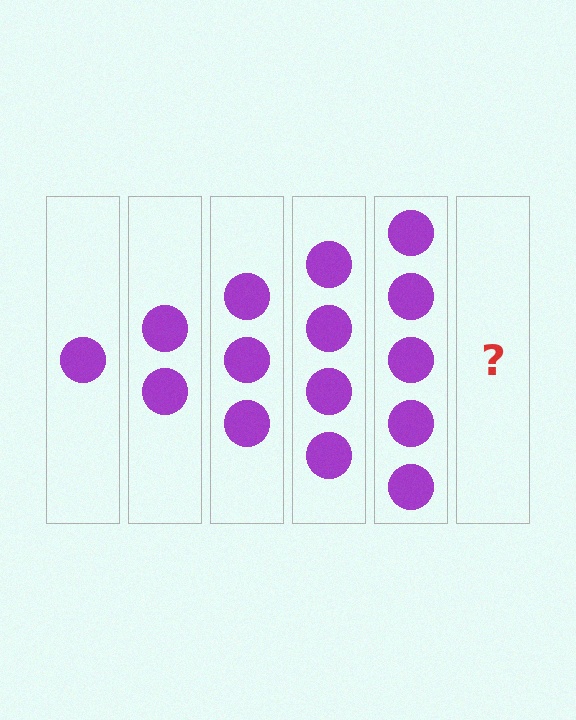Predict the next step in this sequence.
The next step is 6 circles.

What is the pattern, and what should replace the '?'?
The pattern is that each step adds one more circle. The '?' should be 6 circles.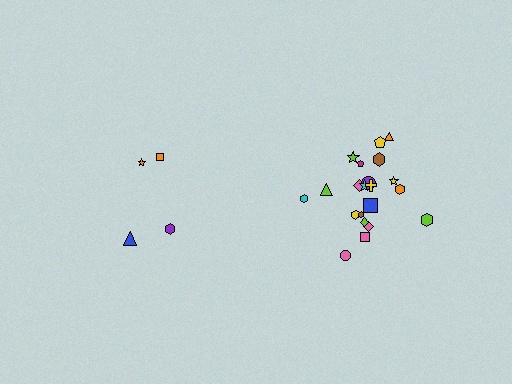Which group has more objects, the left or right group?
The right group.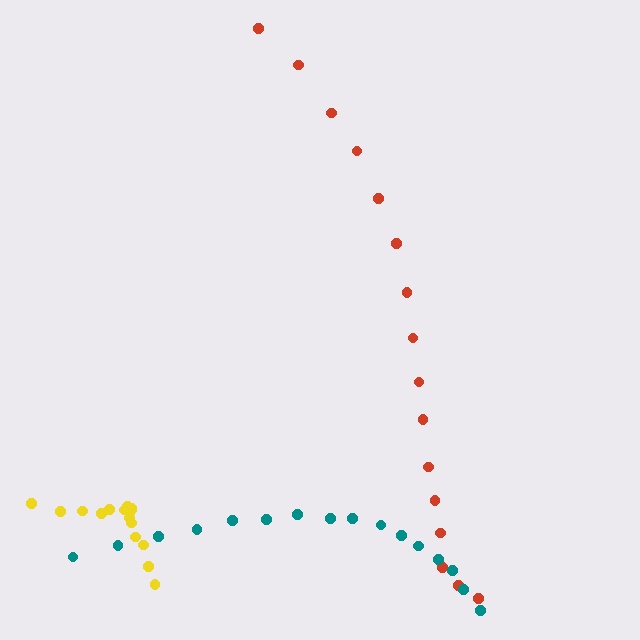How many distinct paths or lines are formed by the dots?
There are 3 distinct paths.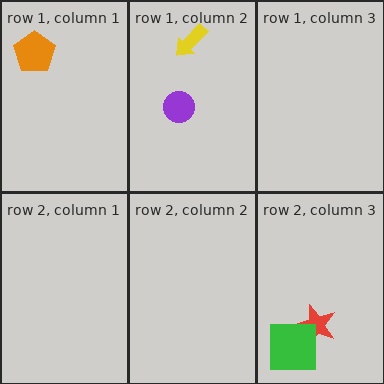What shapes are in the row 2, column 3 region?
The red star, the green square.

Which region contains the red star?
The row 2, column 3 region.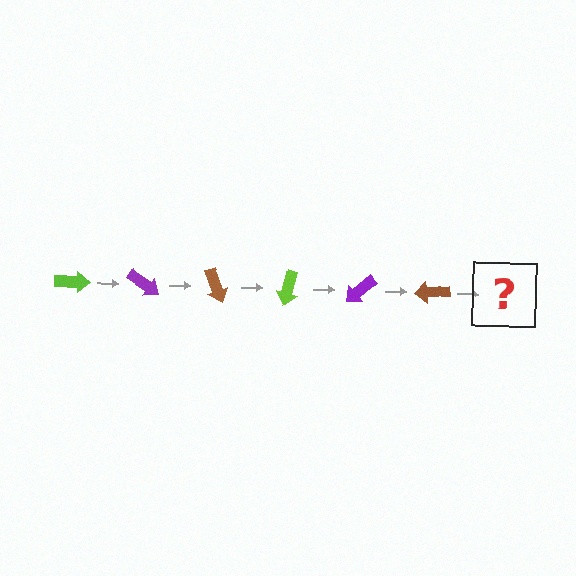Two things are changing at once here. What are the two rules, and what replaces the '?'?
The two rules are that it rotates 35 degrees each step and the color cycles through lime, purple, and brown. The '?' should be a lime arrow, rotated 210 degrees from the start.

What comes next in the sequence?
The next element should be a lime arrow, rotated 210 degrees from the start.